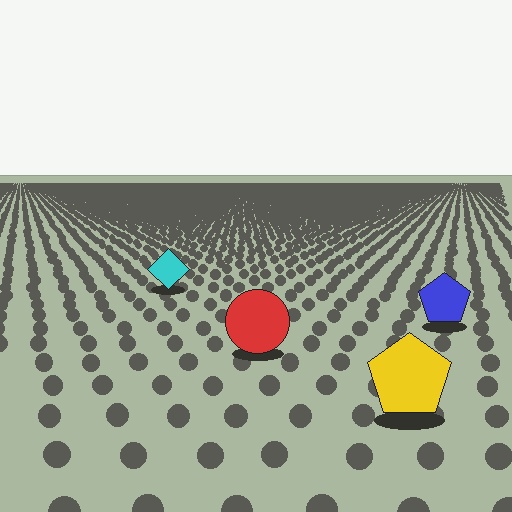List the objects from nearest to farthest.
From nearest to farthest: the yellow pentagon, the red circle, the blue pentagon, the cyan diamond.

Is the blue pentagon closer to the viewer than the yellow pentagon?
No. The yellow pentagon is closer — you can tell from the texture gradient: the ground texture is coarser near it.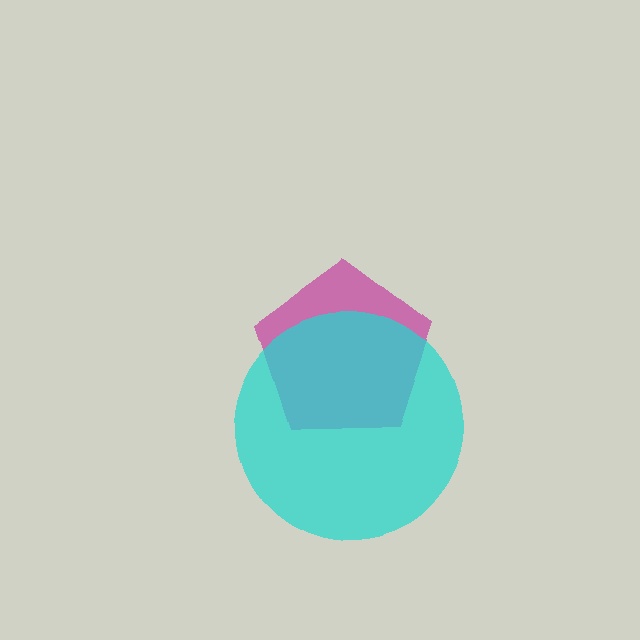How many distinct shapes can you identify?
There are 2 distinct shapes: a magenta pentagon, a cyan circle.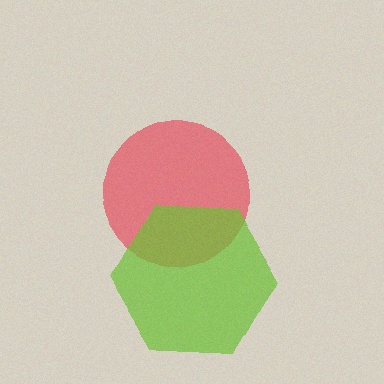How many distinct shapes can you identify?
There are 2 distinct shapes: a red circle, a lime hexagon.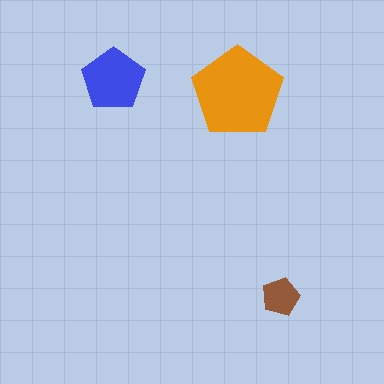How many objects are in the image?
There are 3 objects in the image.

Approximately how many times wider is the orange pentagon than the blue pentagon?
About 1.5 times wider.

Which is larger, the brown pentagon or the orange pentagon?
The orange one.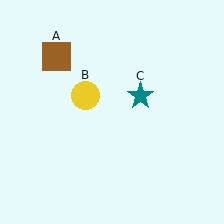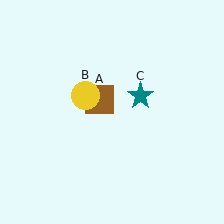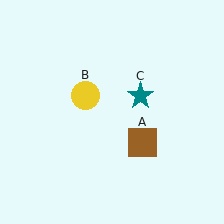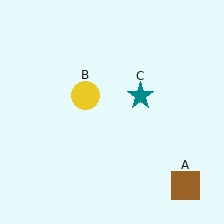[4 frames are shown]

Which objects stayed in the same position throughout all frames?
Yellow circle (object B) and teal star (object C) remained stationary.